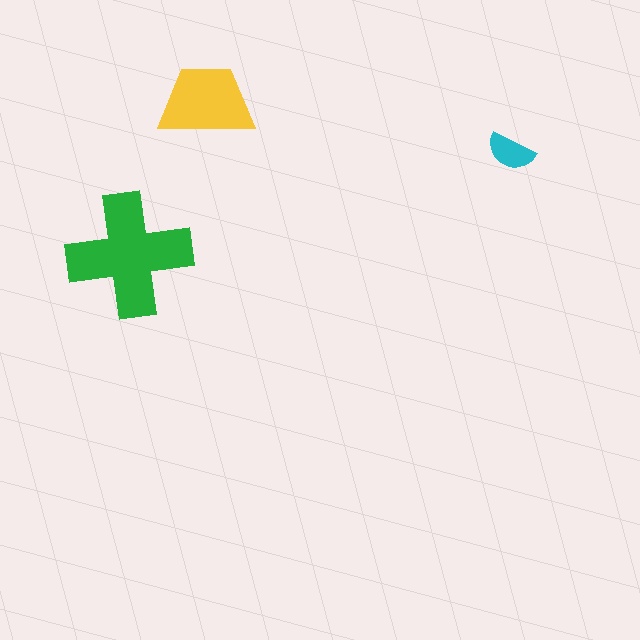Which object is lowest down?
The green cross is bottommost.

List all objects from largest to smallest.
The green cross, the yellow trapezoid, the cyan semicircle.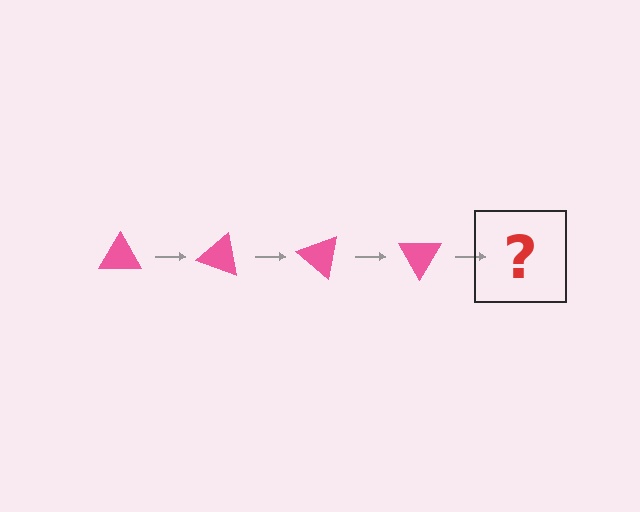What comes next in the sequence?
The next element should be a pink triangle rotated 80 degrees.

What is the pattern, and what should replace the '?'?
The pattern is that the triangle rotates 20 degrees each step. The '?' should be a pink triangle rotated 80 degrees.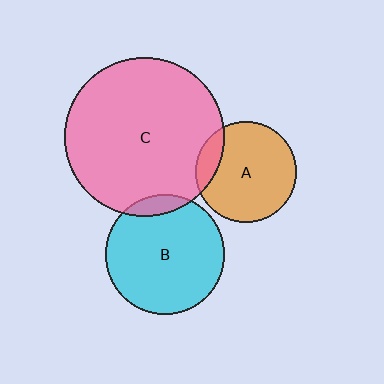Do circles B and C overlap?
Yes.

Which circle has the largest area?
Circle C (pink).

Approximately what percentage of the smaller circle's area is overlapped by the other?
Approximately 10%.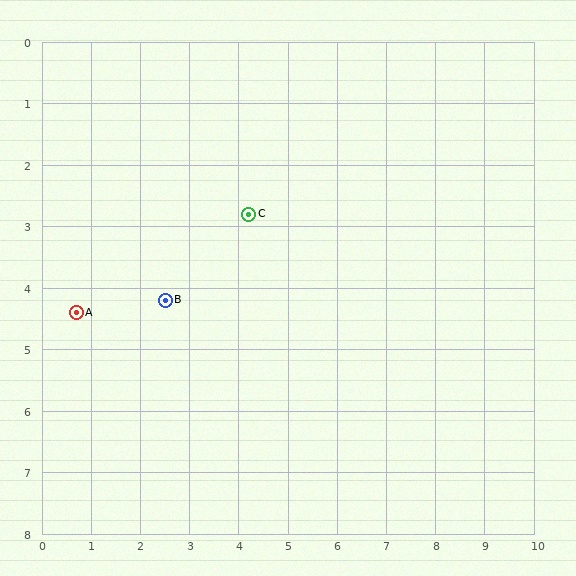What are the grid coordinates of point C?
Point C is at approximately (4.2, 2.8).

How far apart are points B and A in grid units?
Points B and A are about 1.8 grid units apart.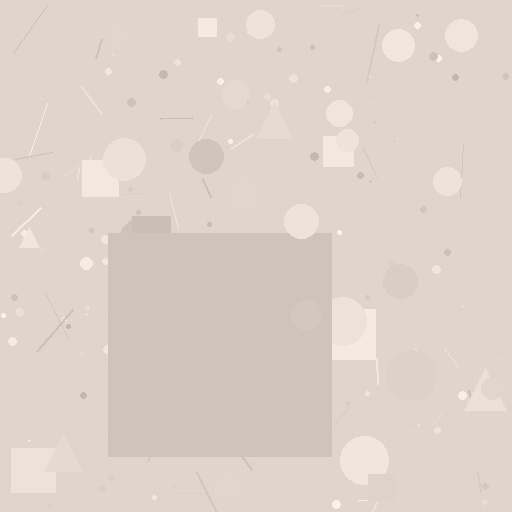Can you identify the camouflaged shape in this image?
The camouflaged shape is a square.